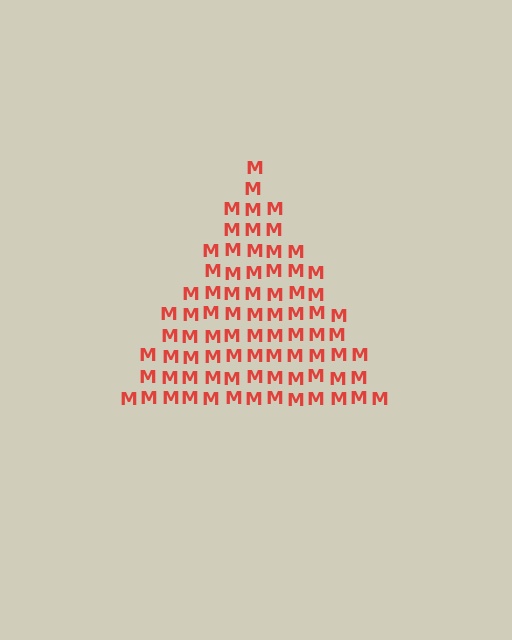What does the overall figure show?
The overall figure shows a triangle.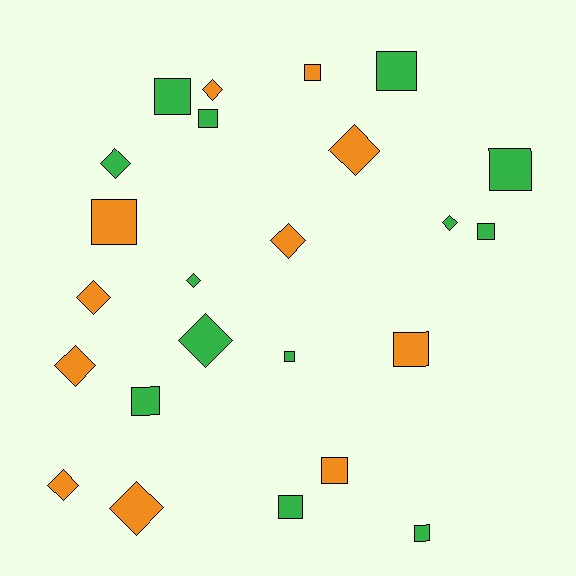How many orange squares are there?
There are 4 orange squares.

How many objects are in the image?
There are 24 objects.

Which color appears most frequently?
Green, with 13 objects.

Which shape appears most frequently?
Square, with 13 objects.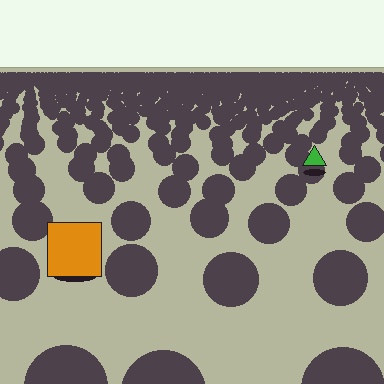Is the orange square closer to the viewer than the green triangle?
Yes. The orange square is closer — you can tell from the texture gradient: the ground texture is coarser near it.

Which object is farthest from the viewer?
The green triangle is farthest from the viewer. It appears smaller and the ground texture around it is denser.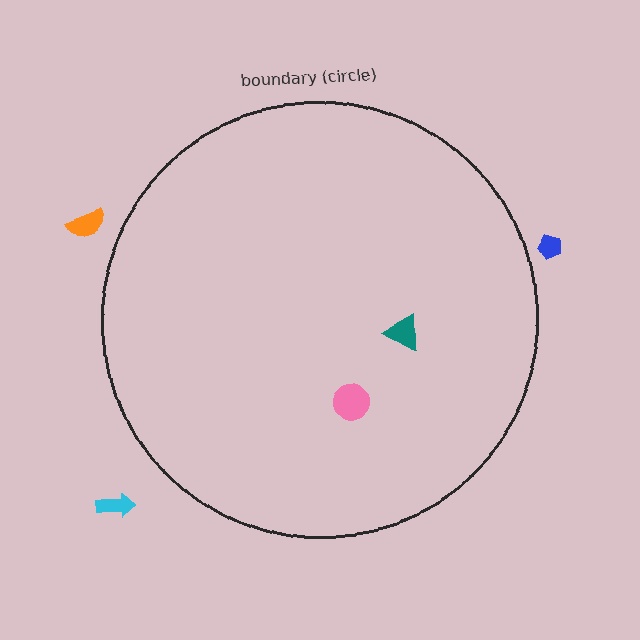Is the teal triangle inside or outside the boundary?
Inside.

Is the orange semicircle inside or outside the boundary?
Outside.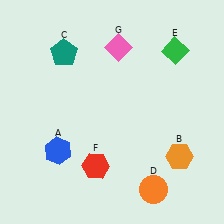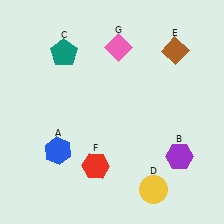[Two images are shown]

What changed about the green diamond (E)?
In Image 1, E is green. In Image 2, it changed to brown.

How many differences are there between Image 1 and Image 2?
There are 3 differences between the two images.